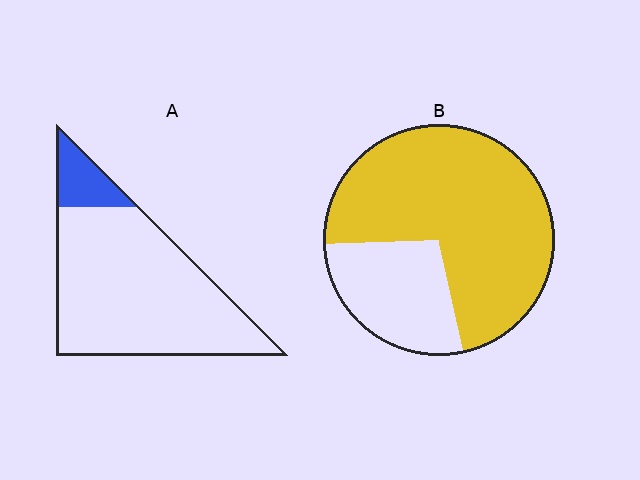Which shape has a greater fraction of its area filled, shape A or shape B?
Shape B.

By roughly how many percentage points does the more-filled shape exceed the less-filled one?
By roughly 60 percentage points (B over A).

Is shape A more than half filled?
No.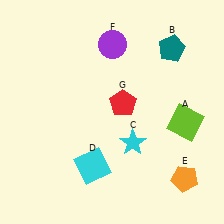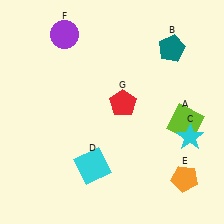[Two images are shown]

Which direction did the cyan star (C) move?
The cyan star (C) moved right.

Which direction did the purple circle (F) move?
The purple circle (F) moved left.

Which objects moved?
The objects that moved are: the cyan star (C), the purple circle (F).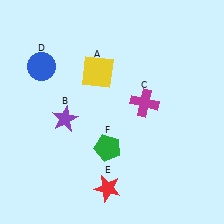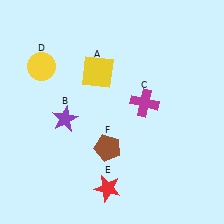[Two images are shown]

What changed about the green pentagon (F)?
In Image 1, F is green. In Image 2, it changed to brown.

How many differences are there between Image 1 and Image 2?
There are 2 differences between the two images.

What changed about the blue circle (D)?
In Image 1, D is blue. In Image 2, it changed to yellow.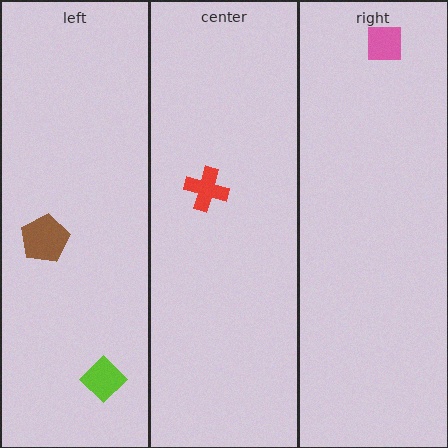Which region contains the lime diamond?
The left region.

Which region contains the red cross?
The center region.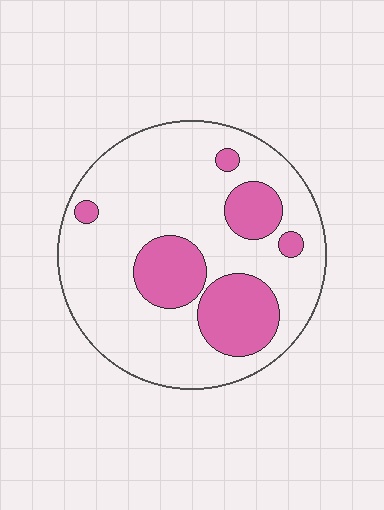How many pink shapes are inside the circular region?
6.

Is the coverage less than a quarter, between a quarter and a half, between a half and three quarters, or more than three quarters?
Less than a quarter.